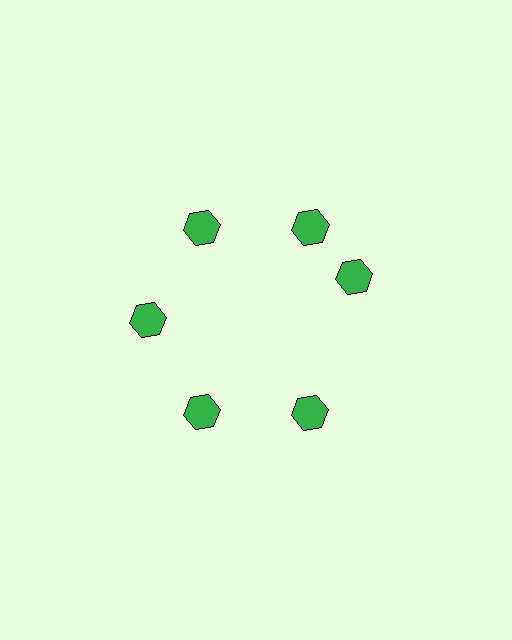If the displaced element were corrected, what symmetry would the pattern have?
It would have 6-fold rotational symmetry — the pattern would map onto itself every 60 degrees.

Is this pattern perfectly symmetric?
No. The 6 green hexagons are arranged in a ring, but one element near the 3 o'clock position is rotated out of alignment along the ring, breaking the 6-fold rotational symmetry.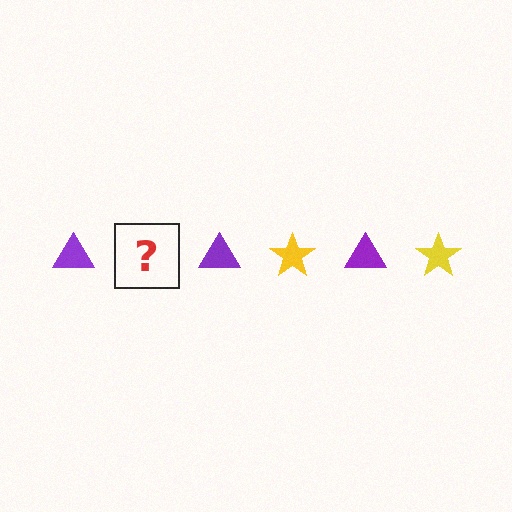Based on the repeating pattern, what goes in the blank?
The blank should be a yellow star.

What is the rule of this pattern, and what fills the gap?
The rule is that the pattern alternates between purple triangle and yellow star. The gap should be filled with a yellow star.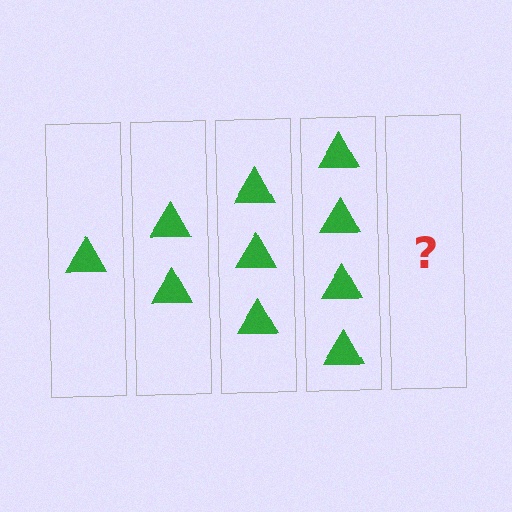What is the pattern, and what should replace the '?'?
The pattern is that each step adds one more triangle. The '?' should be 5 triangles.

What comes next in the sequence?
The next element should be 5 triangles.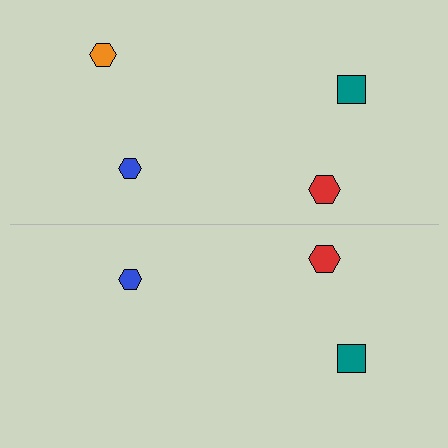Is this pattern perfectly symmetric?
No, the pattern is not perfectly symmetric. A orange hexagon is missing from the bottom side.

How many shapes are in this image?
There are 7 shapes in this image.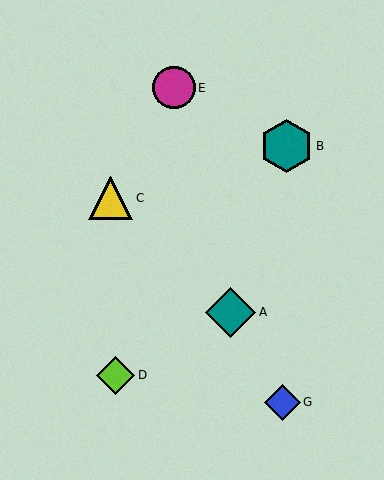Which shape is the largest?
The teal hexagon (labeled B) is the largest.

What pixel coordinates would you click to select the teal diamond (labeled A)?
Click at (230, 312) to select the teal diamond A.